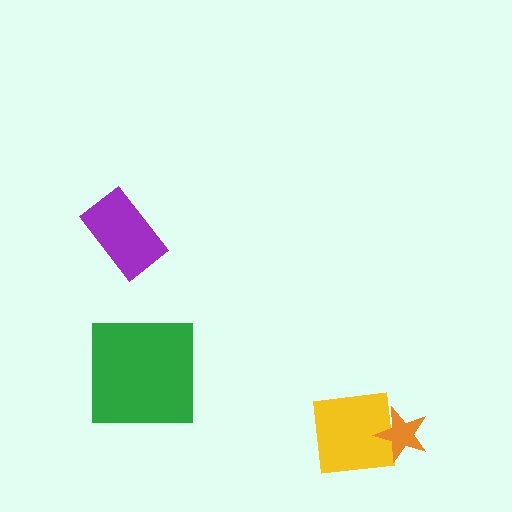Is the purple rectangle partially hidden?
No, no other shape covers it.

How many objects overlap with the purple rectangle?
0 objects overlap with the purple rectangle.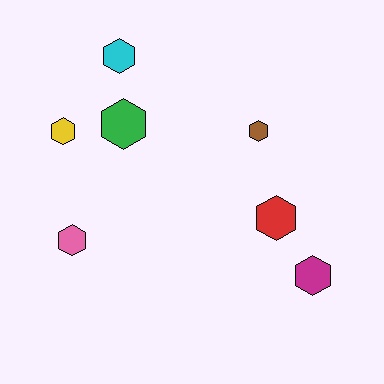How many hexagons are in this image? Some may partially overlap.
There are 7 hexagons.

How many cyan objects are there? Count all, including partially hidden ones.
There is 1 cyan object.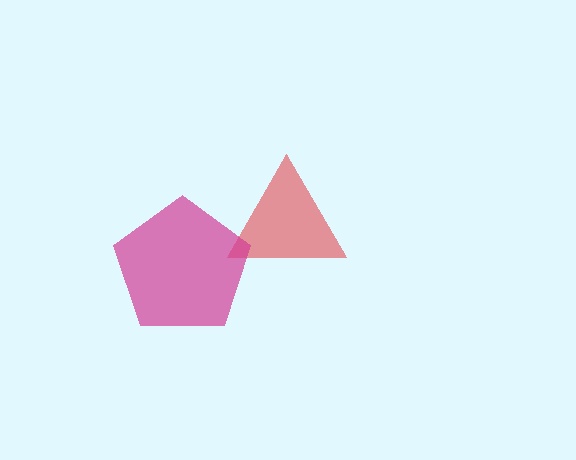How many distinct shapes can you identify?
There are 2 distinct shapes: a red triangle, a magenta pentagon.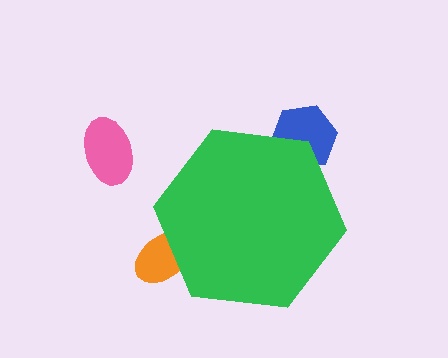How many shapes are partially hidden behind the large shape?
2 shapes are partially hidden.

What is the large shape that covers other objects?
A green hexagon.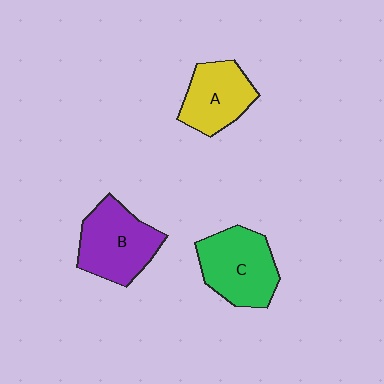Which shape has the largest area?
Shape B (purple).